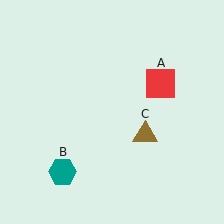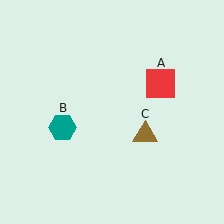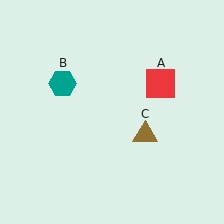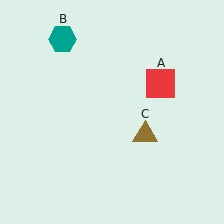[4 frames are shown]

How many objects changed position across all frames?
1 object changed position: teal hexagon (object B).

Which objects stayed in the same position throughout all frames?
Red square (object A) and brown triangle (object C) remained stationary.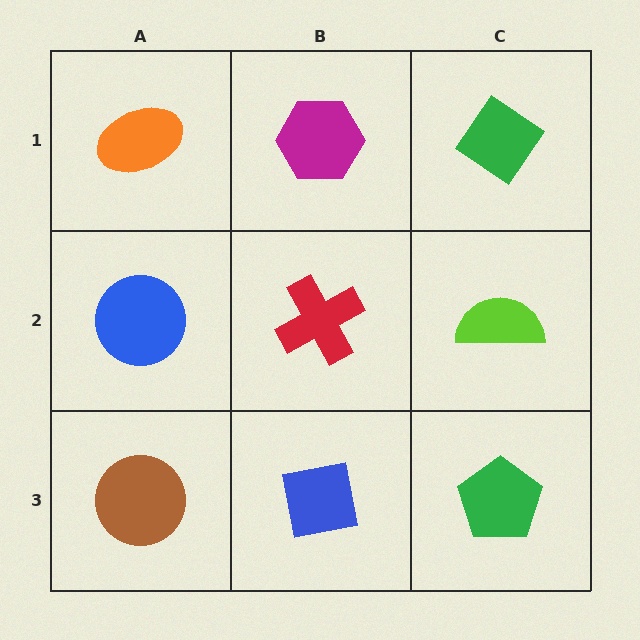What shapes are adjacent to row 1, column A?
A blue circle (row 2, column A), a magenta hexagon (row 1, column B).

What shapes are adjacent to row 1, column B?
A red cross (row 2, column B), an orange ellipse (row 1, column A), a green diamond (row 1, column C).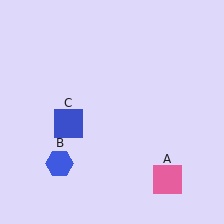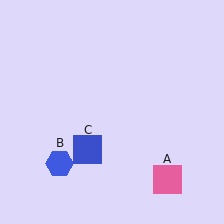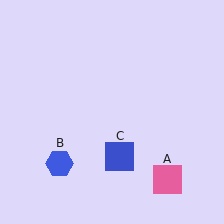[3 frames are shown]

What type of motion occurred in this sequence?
The blue square (object C) rotated counterclockwise around the center of the scene.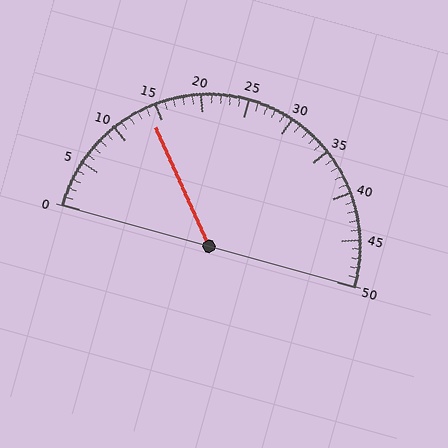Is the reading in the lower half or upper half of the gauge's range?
The reading is in the lower half of the range (0 to 50).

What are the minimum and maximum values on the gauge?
The gauge ranges from 0 to 50.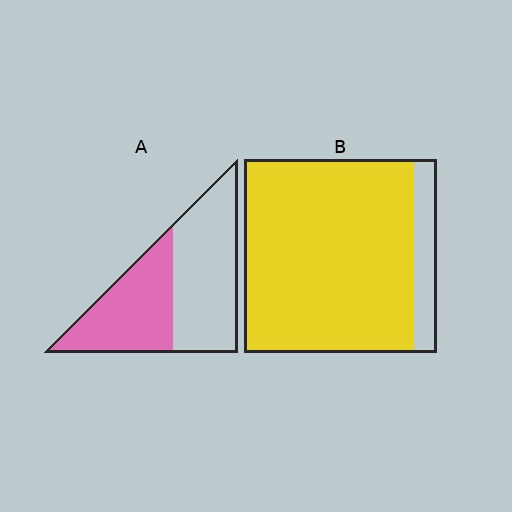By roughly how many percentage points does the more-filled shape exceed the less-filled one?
By roughly 45 percentage points (B over A).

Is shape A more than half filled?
No.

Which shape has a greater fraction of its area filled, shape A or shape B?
Shape B.